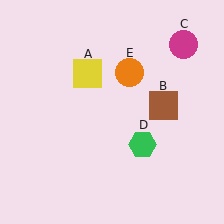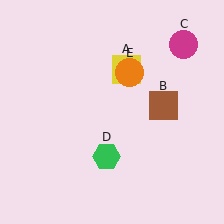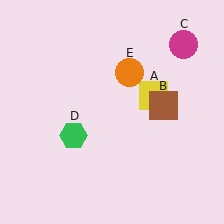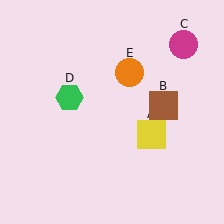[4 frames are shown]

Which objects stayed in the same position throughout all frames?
Brown square (object B) and magenta circle (object C) and orange circle (object E) remained stationary.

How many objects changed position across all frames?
2 objects changed position: yellow square (object A), green hexagon (object D).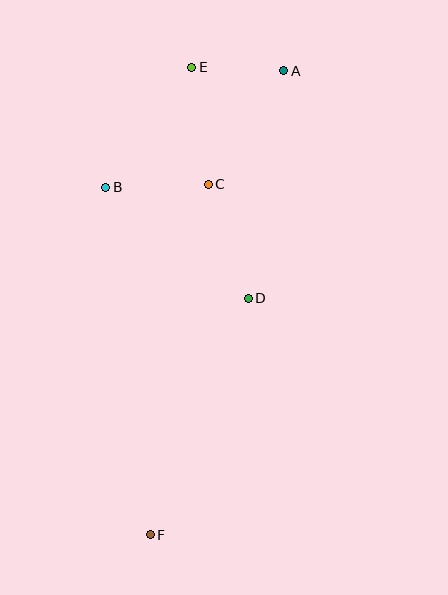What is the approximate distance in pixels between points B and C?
The distance between B and C is approximately 102 pixels.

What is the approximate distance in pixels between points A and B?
The distance between A and B is approximately 213 pixels.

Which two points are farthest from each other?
Points A and F are farthest from each other.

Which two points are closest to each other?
Points A and E are closest to each other.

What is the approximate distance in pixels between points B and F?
The distance between B and F is approximately 351 pixels.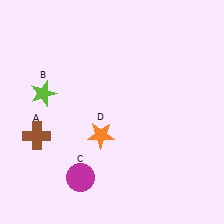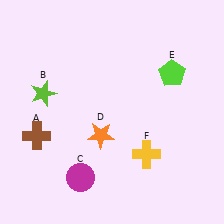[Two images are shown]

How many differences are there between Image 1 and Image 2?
There are 2 differences between the two images.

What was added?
A lime pentagon (E), a yellow cross (F) were added in Image 2.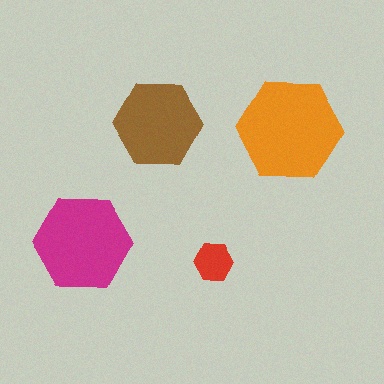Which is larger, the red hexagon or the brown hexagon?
The brown one.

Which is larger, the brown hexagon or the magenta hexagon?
The magenta one.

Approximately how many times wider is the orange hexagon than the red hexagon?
About 2.5 times wider.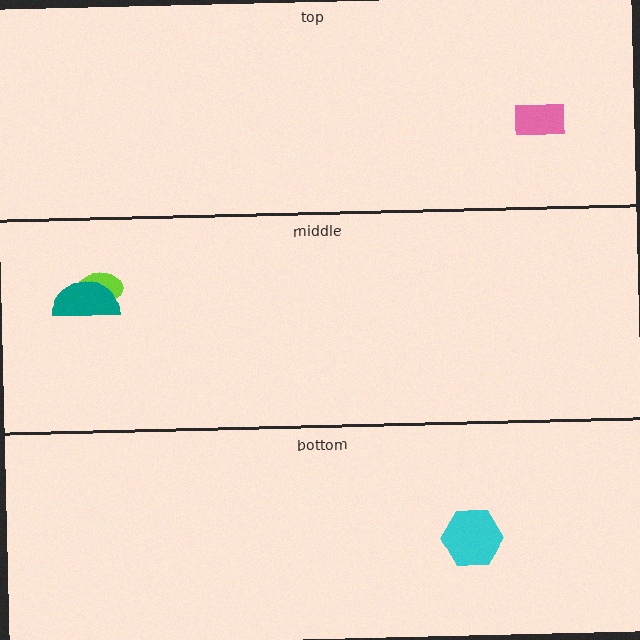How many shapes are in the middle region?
2.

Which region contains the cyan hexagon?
The bottom region.